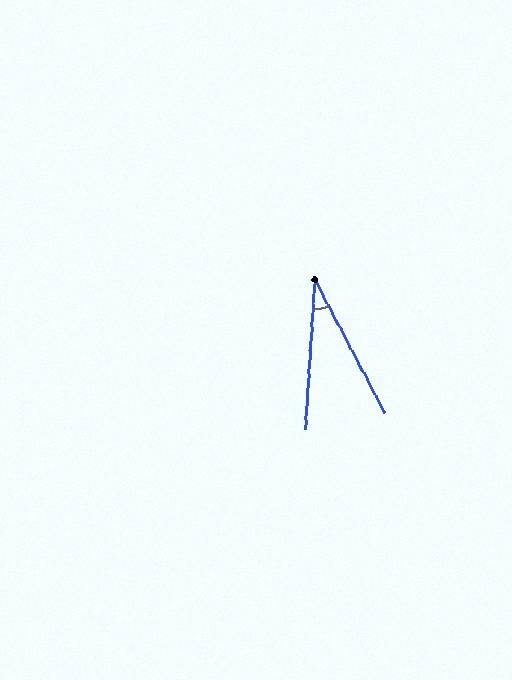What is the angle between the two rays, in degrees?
Approximately 31 degrees.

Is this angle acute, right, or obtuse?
It is acute.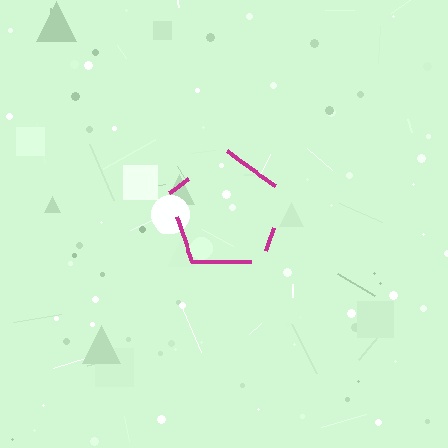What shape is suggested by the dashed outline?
The dashed outline suggests a pentagon.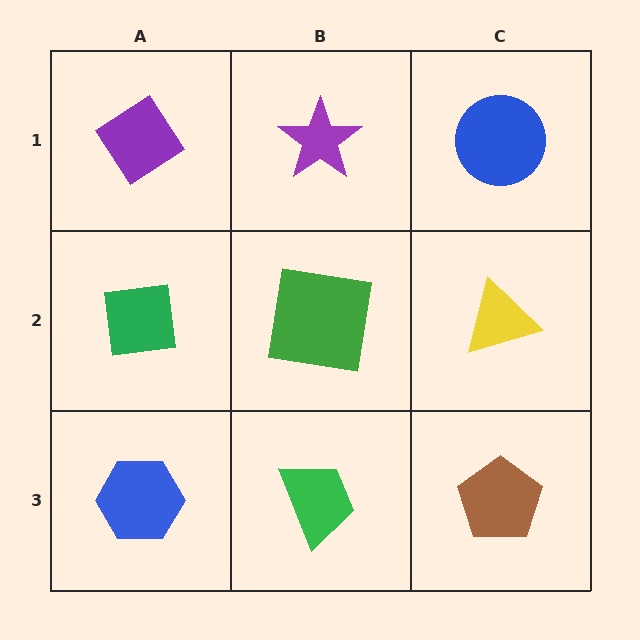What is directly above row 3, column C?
A yellow triangle.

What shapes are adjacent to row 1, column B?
A green square (row 2, column B), a purple diamond (row 1, column A), a blue circle (row 1, column C).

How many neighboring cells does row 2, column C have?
3.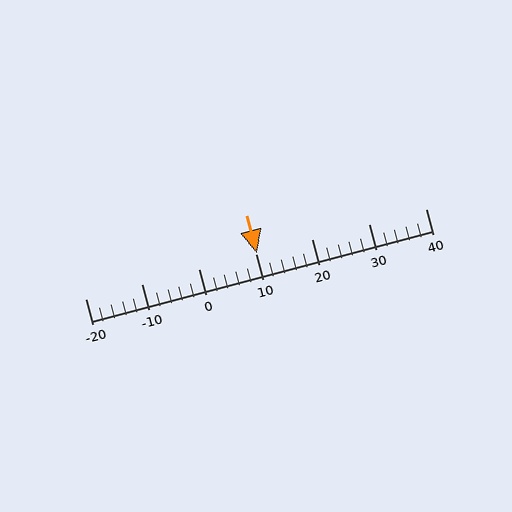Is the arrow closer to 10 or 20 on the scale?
The arrow is closer to 10.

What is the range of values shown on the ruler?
The ruler shows values from -20 to 40.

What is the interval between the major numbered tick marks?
The major tick marks are spaced 10 units apart.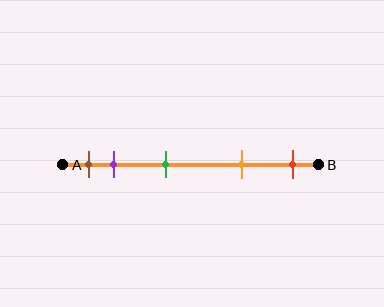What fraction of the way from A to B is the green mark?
The green mark is approximately 40% (0.4) of the way from A to B.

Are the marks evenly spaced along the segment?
No, the marks are not evenly spaced.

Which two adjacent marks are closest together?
The brown and purple marks are the closest adjacent pair.